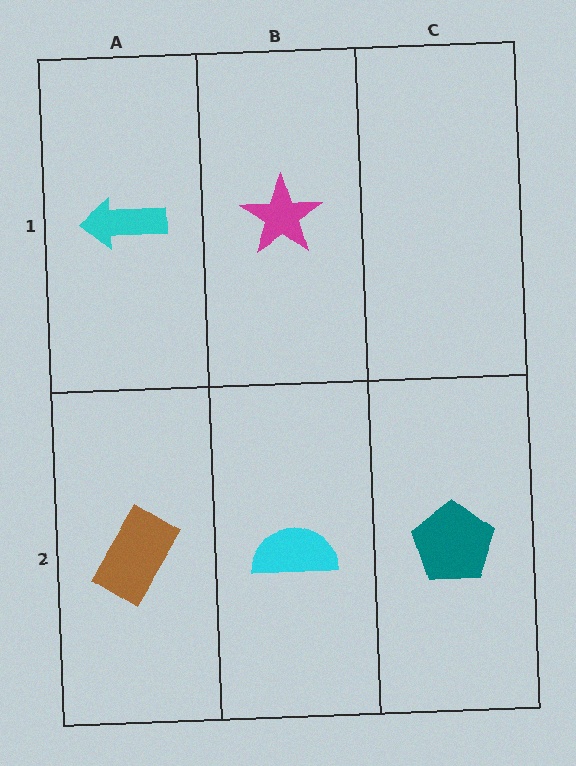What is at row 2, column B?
A cyan semicircle.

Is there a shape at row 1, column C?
No, that cell is empty.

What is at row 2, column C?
A teal pentagon.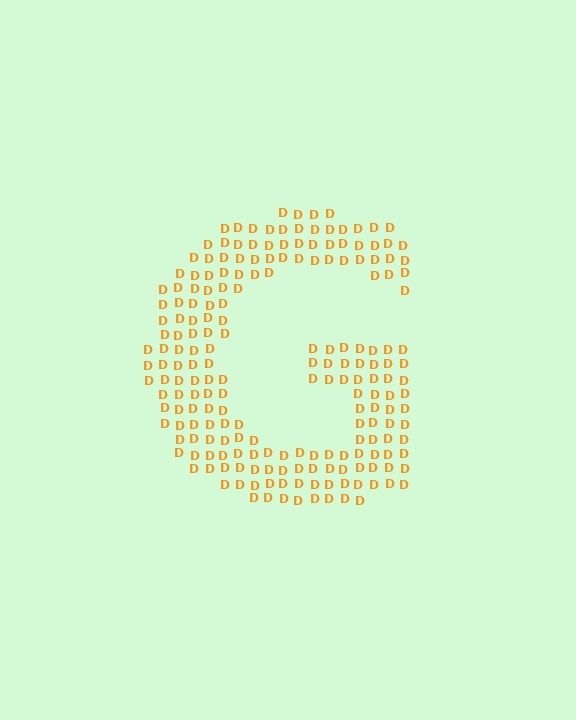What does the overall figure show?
The overall figure shows the letter G.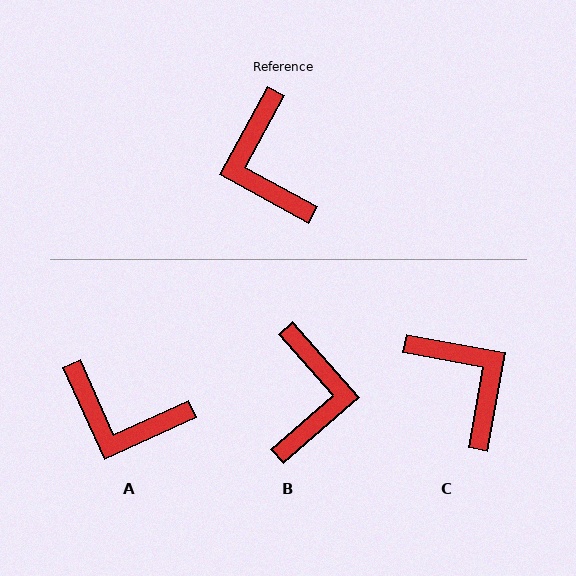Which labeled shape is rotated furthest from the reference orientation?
C, about 162 degrees away.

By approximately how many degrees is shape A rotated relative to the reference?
Approximately 53 degrees counter-clockwise.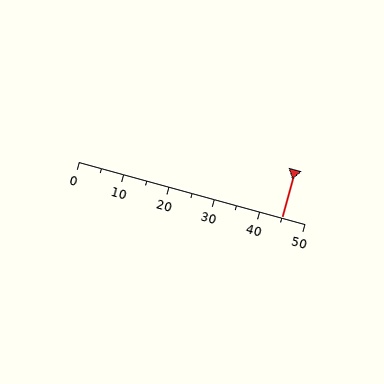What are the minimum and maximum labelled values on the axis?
The axis runs from 0 to 50.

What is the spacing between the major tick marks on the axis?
The major ticks are spaced 10 apart.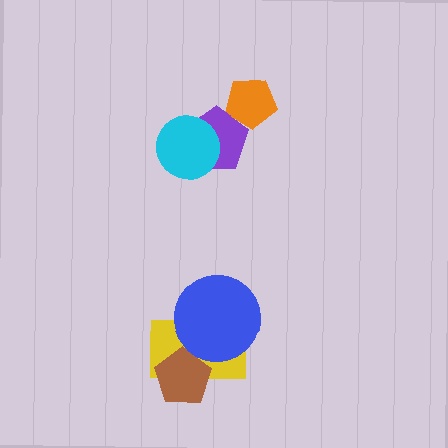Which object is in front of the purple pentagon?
The cyan circle is in front of the purple pentagon.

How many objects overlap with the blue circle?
1 object overlaps with the blue circle.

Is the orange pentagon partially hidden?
Yes, it is partially covered by another shape.